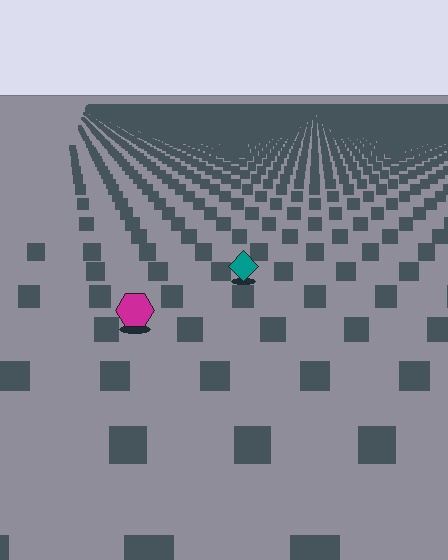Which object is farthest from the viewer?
The teal diamond is farthest from the viewer. It appears smaller and the ground texture around it is denser.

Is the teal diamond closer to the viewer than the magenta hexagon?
No. The magenta hexagon is closer — you can tell from the texture gradient: the ground texture is coarser near it.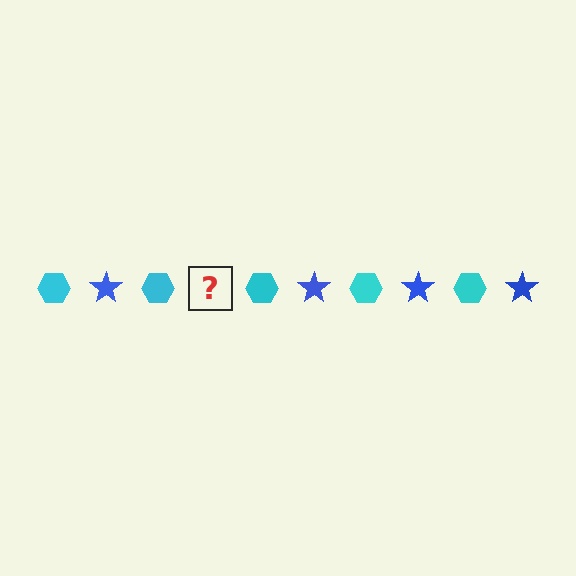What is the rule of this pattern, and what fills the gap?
The rule is that the pattern alternates between cyan hexagon and blue star. The gap should be filled with a blue star.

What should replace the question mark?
The question mark should be replaced with a blue star.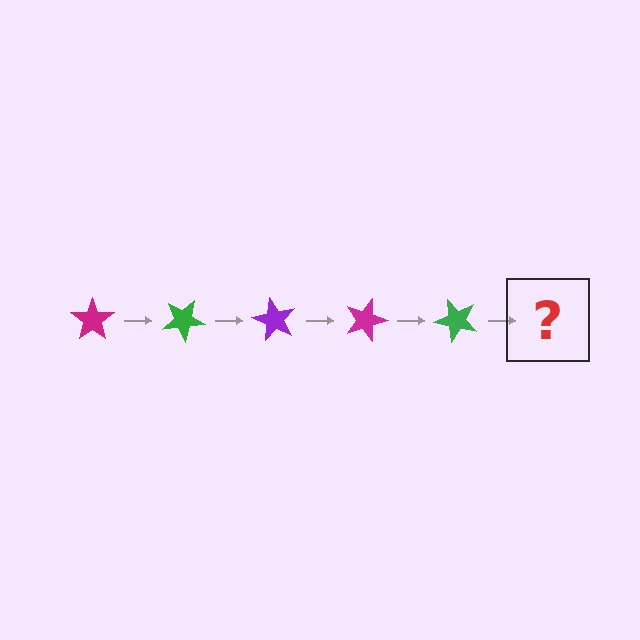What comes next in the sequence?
The next element should be a purple star, rotated 150 degrees from the start.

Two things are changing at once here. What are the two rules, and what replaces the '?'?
The two rules are that it rotates 30 degrees each step and the color cycles through magenta, green, and purple. The '?' should be a purple star, rotated 150 degrees from the start.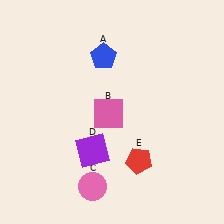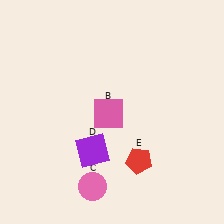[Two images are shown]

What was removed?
The blue pentagon (A) was removed in Image 2.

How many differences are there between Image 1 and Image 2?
There is 1 difference between the two images.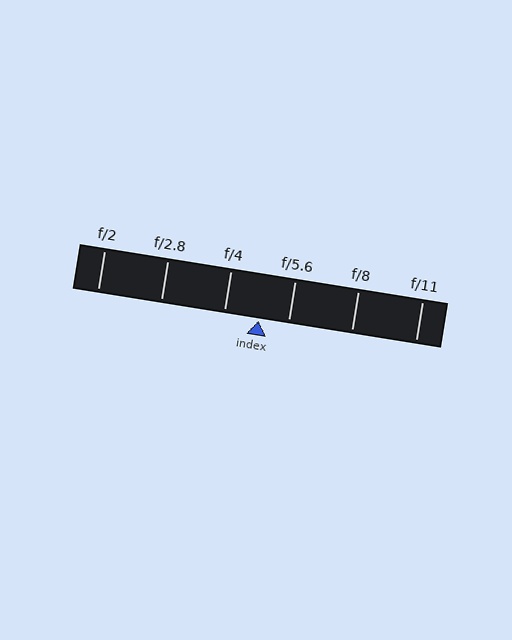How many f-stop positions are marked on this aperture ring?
There are 6 f-stop positions marked.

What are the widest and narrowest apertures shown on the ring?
The widest aperture shown is f/2 and the narrowest is f/11.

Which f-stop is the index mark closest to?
The index mark is closest to f/5.6.